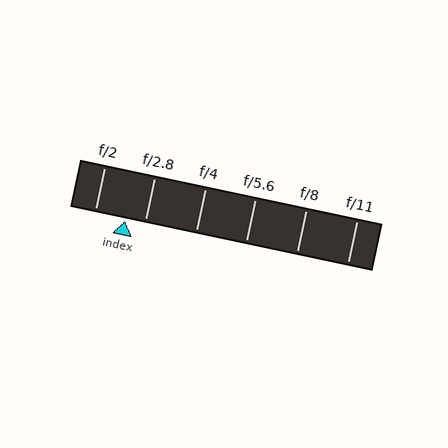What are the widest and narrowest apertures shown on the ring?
The widest aperture shown is f/2 and the narrowest is f/11.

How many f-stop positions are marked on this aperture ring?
There are 6 f-stop positions marked.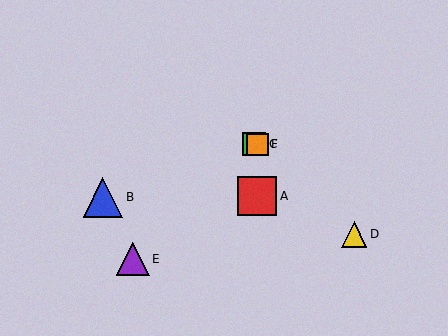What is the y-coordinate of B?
Object B is at y≈197.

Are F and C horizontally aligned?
Yes, both are at y≈144.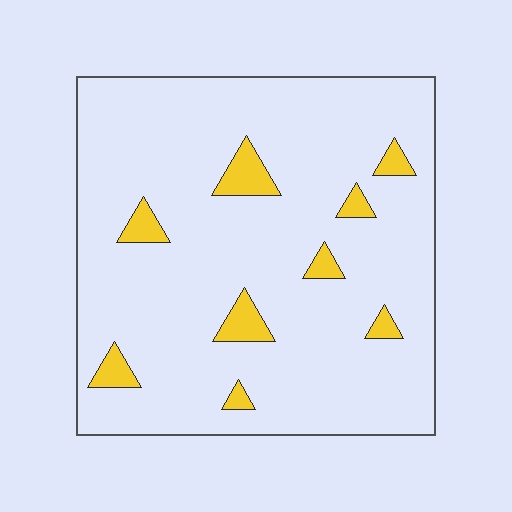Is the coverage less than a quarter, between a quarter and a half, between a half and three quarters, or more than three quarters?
Less than a quarter.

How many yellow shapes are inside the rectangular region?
9.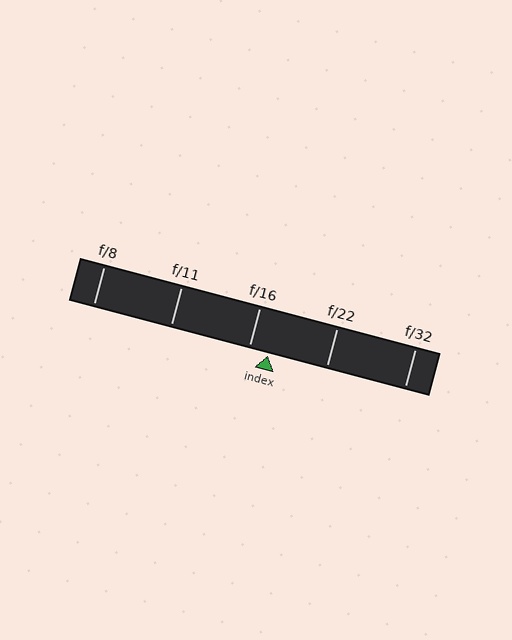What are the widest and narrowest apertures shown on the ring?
The widest aperture shown is f/8 and the narrowest is f/32.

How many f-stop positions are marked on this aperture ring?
There are 5 f-stop positions marked.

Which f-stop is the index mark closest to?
The index mark is closest to f/16.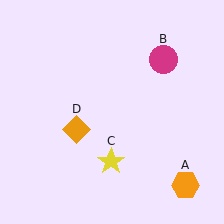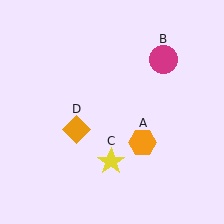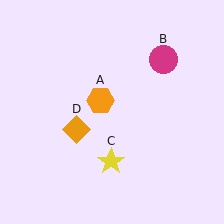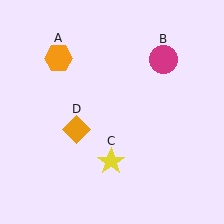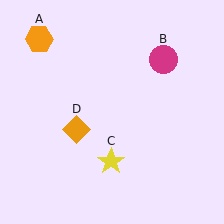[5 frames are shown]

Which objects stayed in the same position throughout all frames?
Magenta circle (object B) and yellow star (object C) and orange diamond (object D) remained stationary.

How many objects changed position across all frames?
1 object changed position: orange hexagon (object A).